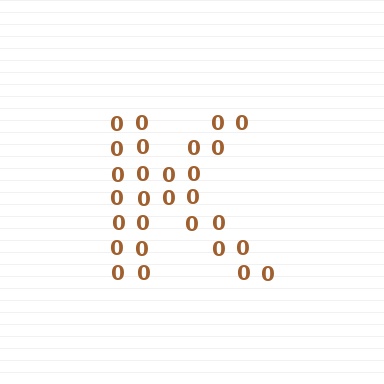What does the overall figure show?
The overall figure shows the letter K.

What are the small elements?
The small elements are digit 0's.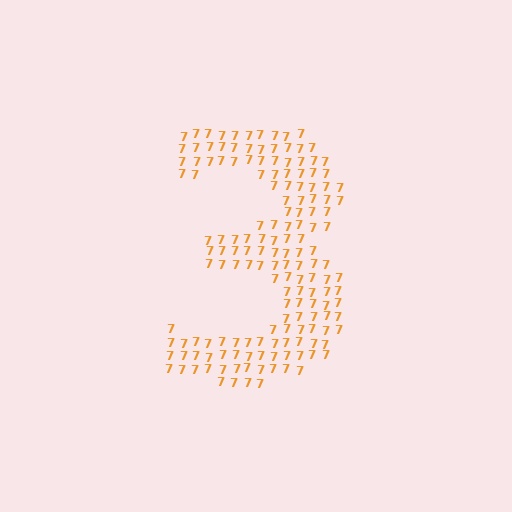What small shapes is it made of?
It is made of small digit 7's.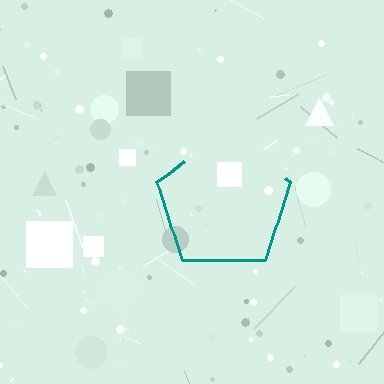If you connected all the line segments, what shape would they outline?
They would outline a pentagon.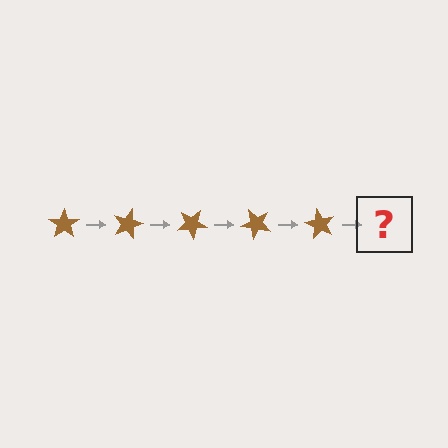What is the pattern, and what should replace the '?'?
The pattern is that the star rotates 15 degrees each step. The '?' should be a brown star rotated 75 degrees.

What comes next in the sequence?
The next element should be a brown star rotated 75 degrees.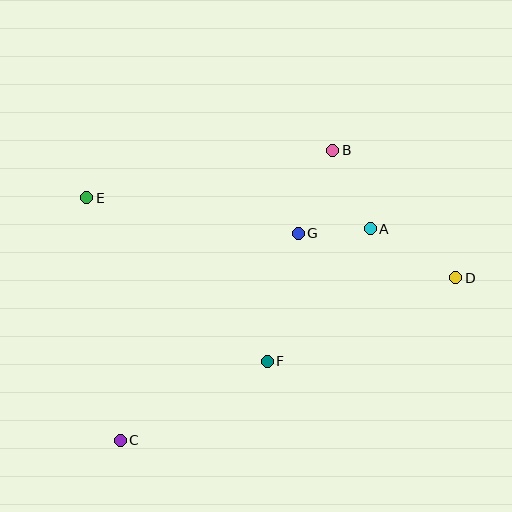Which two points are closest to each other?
Points A and G are closest to each other.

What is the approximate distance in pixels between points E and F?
The distance between E and F is approximately 244 pixels.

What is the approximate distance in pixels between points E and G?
The distance between E and G is approximately 214 pixels.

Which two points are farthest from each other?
Points D and E are farthest from each other.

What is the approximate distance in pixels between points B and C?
The distance between B and C is approximately 359 pixels.